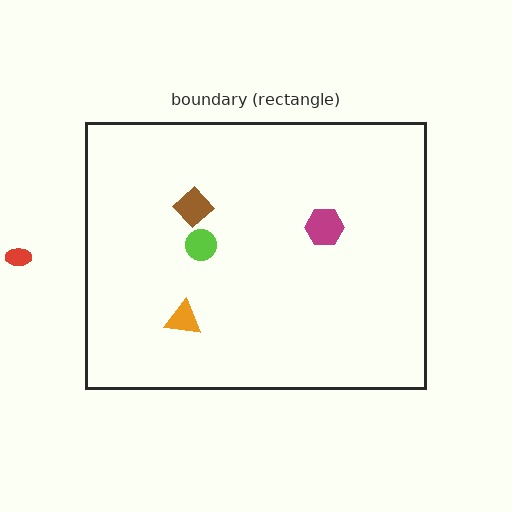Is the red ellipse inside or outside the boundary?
Outside.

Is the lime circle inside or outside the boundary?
Inside.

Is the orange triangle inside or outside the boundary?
Inside.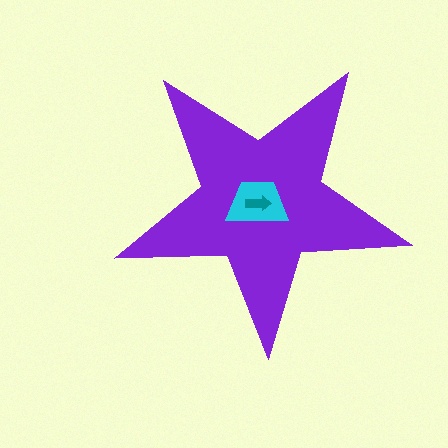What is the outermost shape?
The purple star.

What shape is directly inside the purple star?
The cyan trapezoid.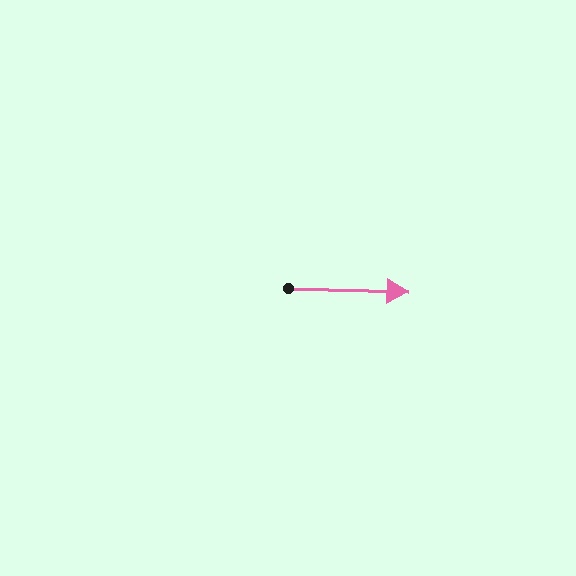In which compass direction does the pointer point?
East.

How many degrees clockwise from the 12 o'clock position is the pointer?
Approximately 92 degrees.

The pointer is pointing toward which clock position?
Roughly 3 o'clock.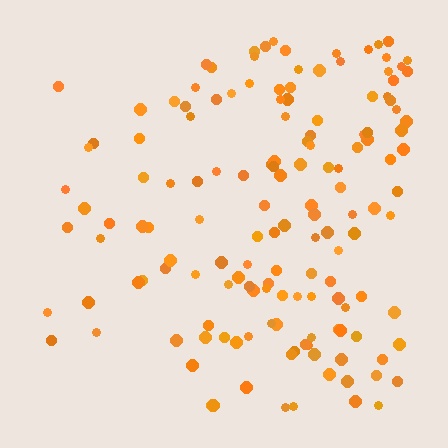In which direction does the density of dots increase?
From left to right, with the right side densest.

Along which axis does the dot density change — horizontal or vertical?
Horizontal.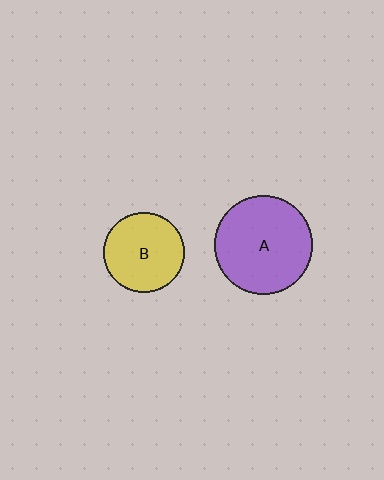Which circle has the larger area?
Circle A (purple).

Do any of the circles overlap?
No, none of the circles overlap.